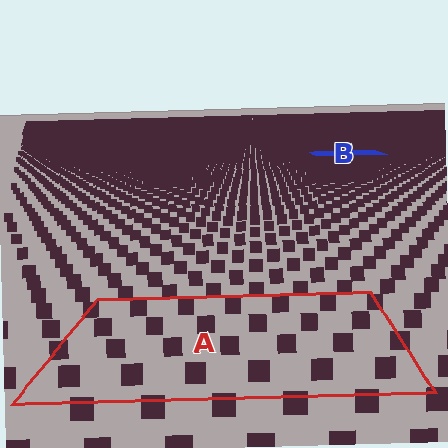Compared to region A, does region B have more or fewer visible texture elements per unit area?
Region B has more texture elements per unit area — they are packed more densely because it is farther away.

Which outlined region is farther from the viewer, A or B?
Region B is farther from the viewer — the texture elements inside it appear smaller and more densely packed.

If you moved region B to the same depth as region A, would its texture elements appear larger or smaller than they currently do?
They would appear larger. At a closer depth, the same texture elements are projected at a bigger on-screen size.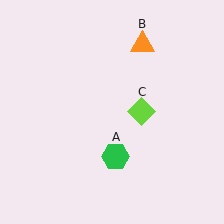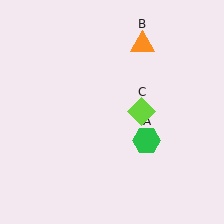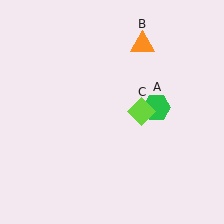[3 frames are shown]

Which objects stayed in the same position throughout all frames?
Orange triangle (object B) and lime diamond (object C) remained stationary.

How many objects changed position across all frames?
1 object changed position: green hexagon (object A).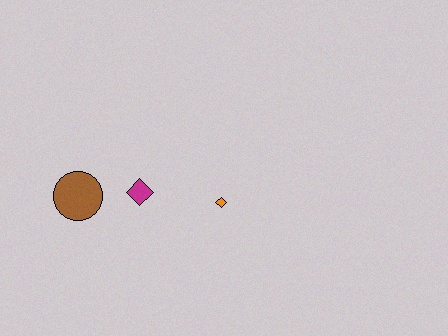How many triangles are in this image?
There are no triangles.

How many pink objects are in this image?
There are no pink objects.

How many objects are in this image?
There are 3 objects.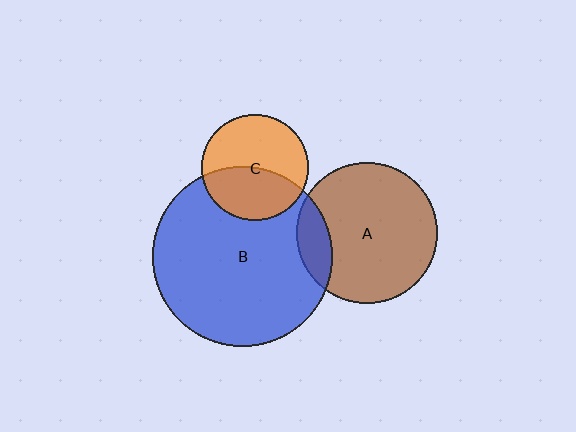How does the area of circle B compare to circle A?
Approximately 1.6 times.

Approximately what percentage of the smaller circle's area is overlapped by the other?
Approximately 15%.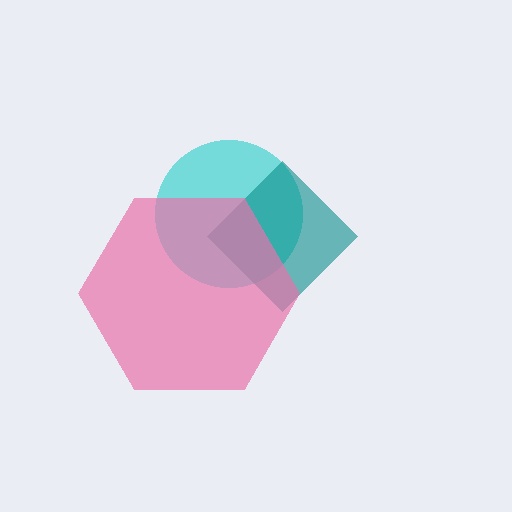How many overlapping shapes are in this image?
There are 3 overlapping shapes in the image.